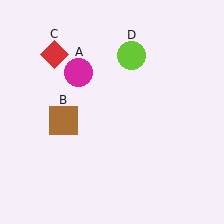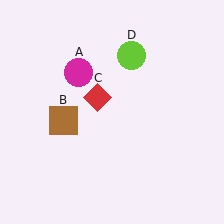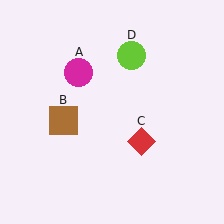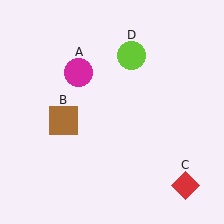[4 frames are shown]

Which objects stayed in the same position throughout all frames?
Magenta circle (object A) and brown square (object B) and lime circle (object D) remained stationary.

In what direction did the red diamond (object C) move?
The red diamond (object C) moved down and to the right.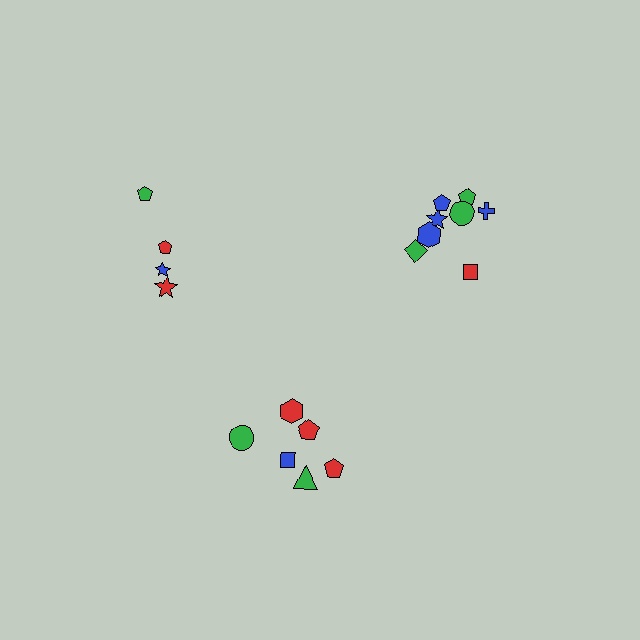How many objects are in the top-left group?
There are 4 objects.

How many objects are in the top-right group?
There are 8 objects.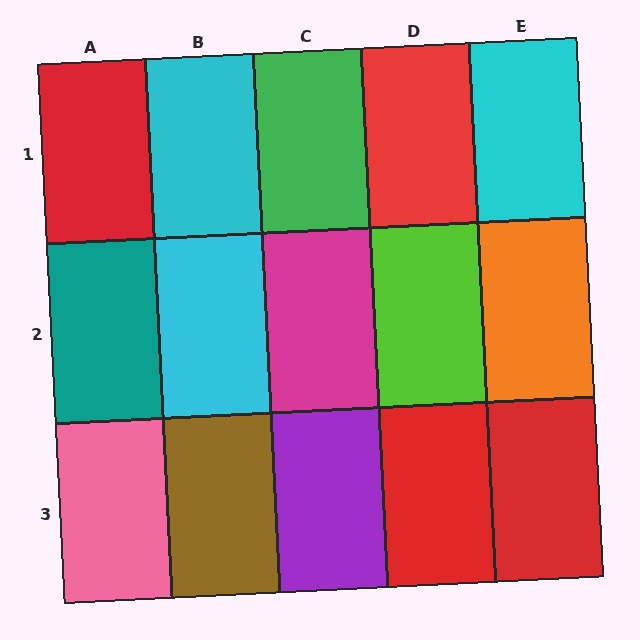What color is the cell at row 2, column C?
Magenta.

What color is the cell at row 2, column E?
Orange.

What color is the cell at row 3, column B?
Brown.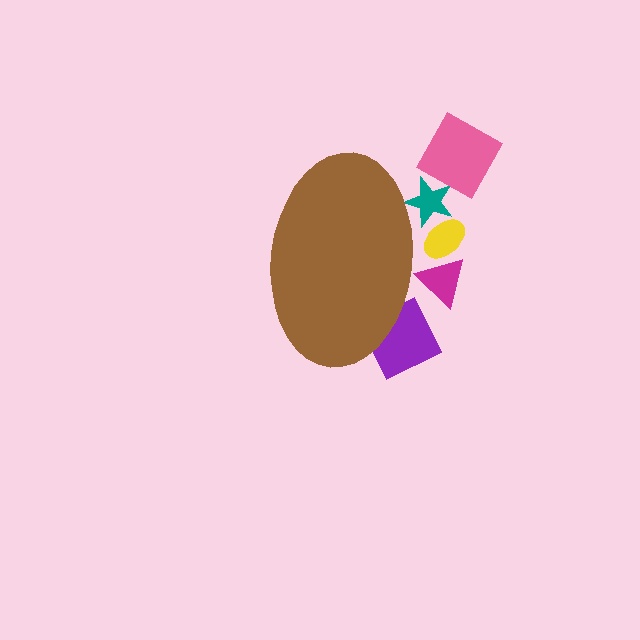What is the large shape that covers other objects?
A brown ellipse.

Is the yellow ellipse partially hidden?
Yes, the yellow ellipse is partially hidden behind the brown ellipse.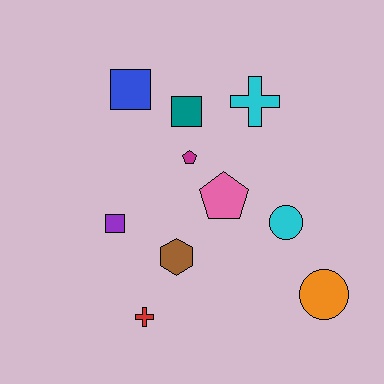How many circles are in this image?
There are 2 circles.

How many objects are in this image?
There are 10 objects.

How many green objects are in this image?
There are no green objects.